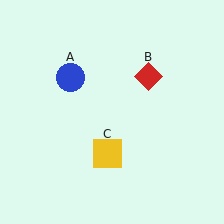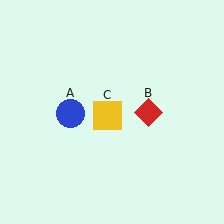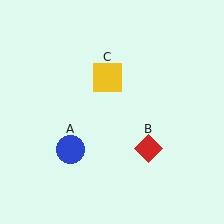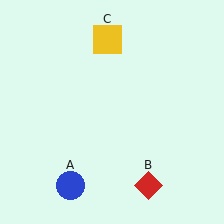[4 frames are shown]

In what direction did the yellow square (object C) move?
The yellow square (object C) moved up.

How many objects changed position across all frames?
3 objects changed position: blue circle (object A), red diamond (object B), yellow square (object C).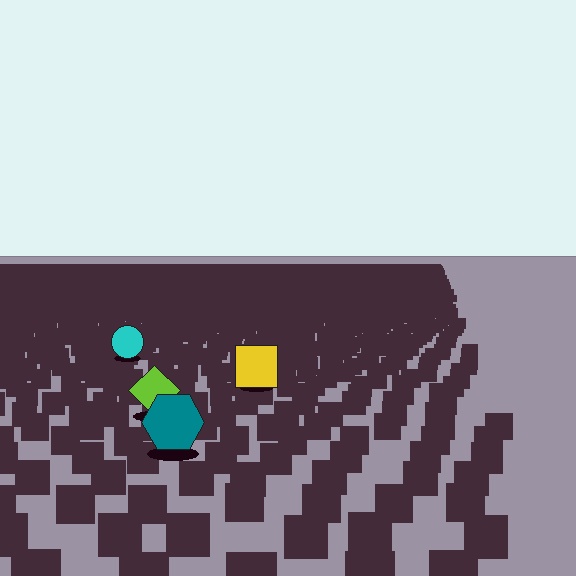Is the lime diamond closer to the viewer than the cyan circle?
Yes. The lime diamond is closer — you can tell from the texture gradient: the ground texture is coarser near it.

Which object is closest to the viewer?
The teal hexagon is closest. The texture marks near it are larger and more spread out.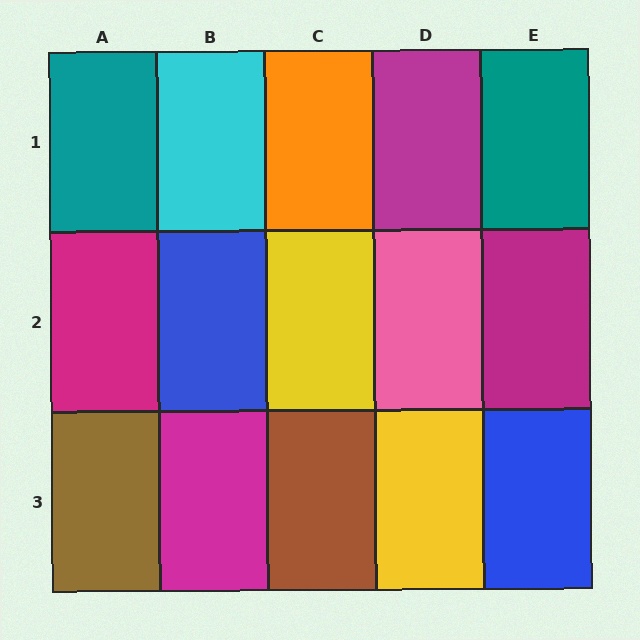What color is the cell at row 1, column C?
Orange.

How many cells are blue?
2 cells are blue.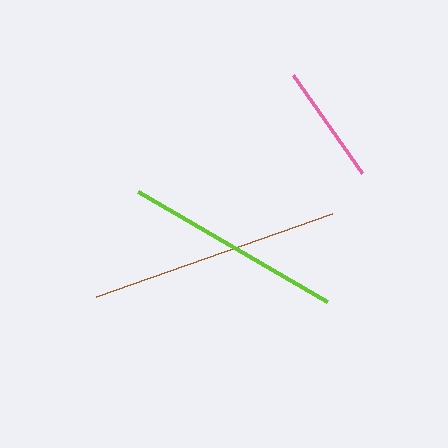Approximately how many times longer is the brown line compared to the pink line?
The brown line is approximately 2.1 times the length of the pink line.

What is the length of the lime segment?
The lime segment is approximately 219 pixels long.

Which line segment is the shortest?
The pink line is the shortest at approximately 120 pixels.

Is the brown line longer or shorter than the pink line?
The brown line is longer than the pink line.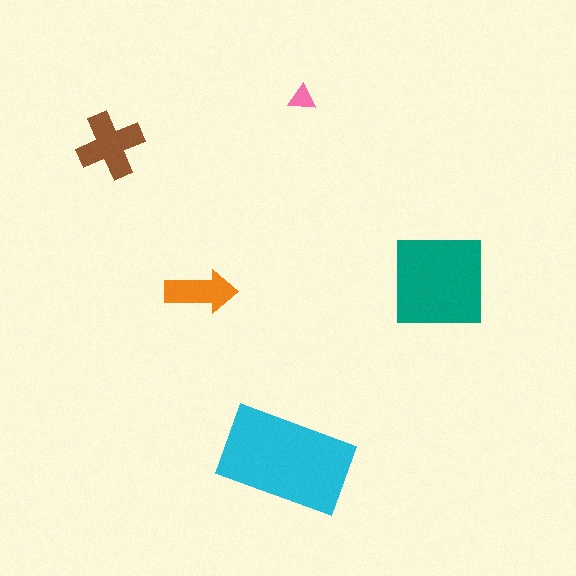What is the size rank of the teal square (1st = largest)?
2nd.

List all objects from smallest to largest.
The pink triangle, the orange arrow, the brown cross, the teal square, the cyan rectangle.